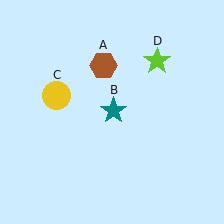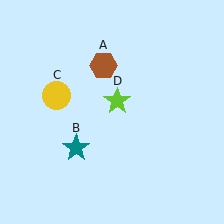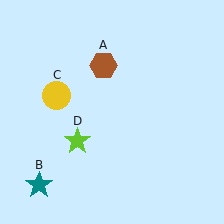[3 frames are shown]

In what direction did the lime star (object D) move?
The lime star (object D) moved down and to the left.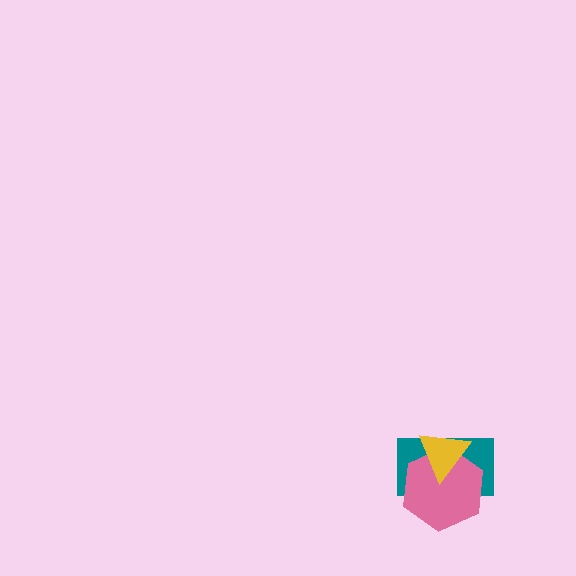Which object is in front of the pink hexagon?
The yellow triangle is in front of the pink hexagon.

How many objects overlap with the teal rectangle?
2 objects overlap with the teal rectangle.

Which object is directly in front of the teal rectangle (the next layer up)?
The pink hexagon is directly in front of the teal rectangle.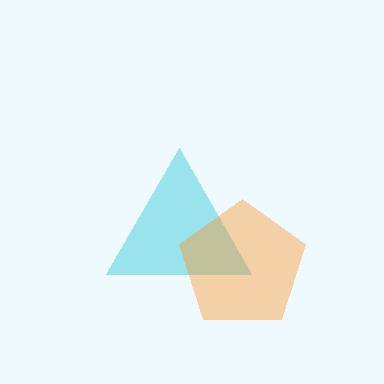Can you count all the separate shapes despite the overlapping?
Yes, there are 2 separate shapes.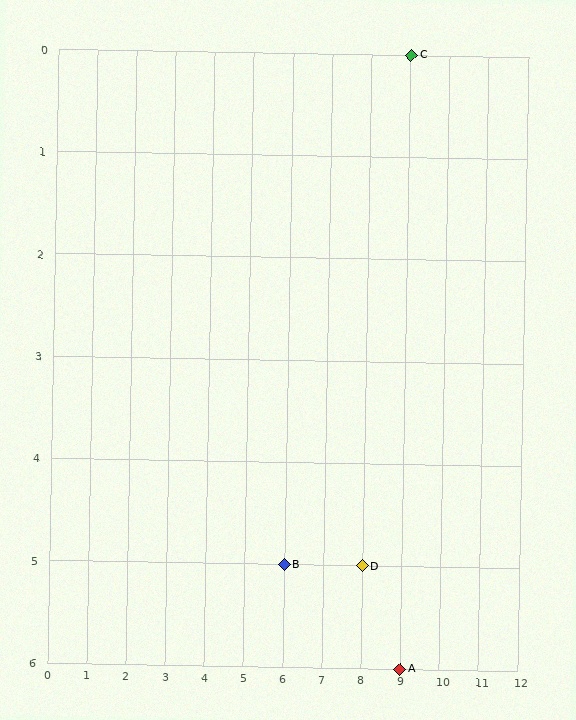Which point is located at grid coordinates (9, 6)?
Point A is at (9, 6).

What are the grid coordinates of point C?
Point C is at grid coordinates (9, 0).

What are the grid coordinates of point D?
Point D is at grid coordinates (8, 5).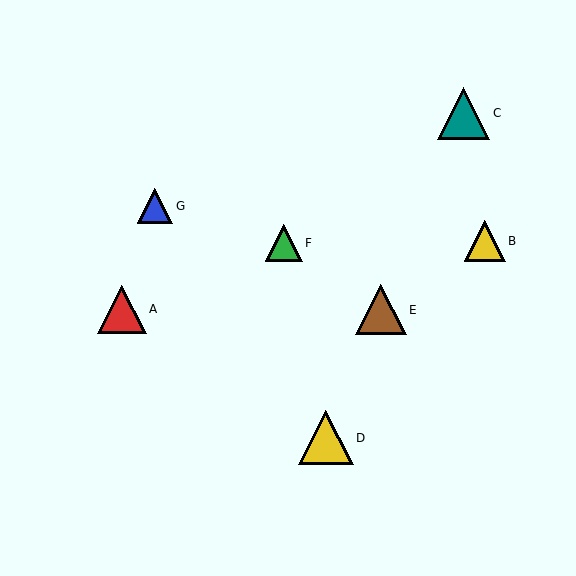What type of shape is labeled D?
Shape D is a yellow triangle.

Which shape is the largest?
The yellow triangle (labeled D) is the largest.